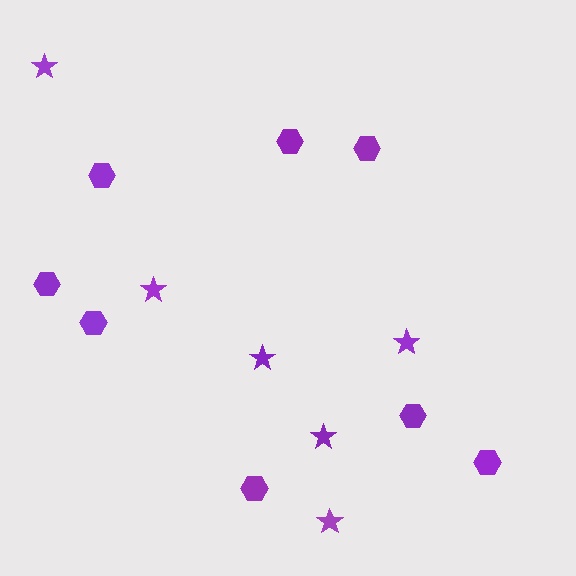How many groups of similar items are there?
There are 2 groups: one group of hexagons (8) and one group of stars (6).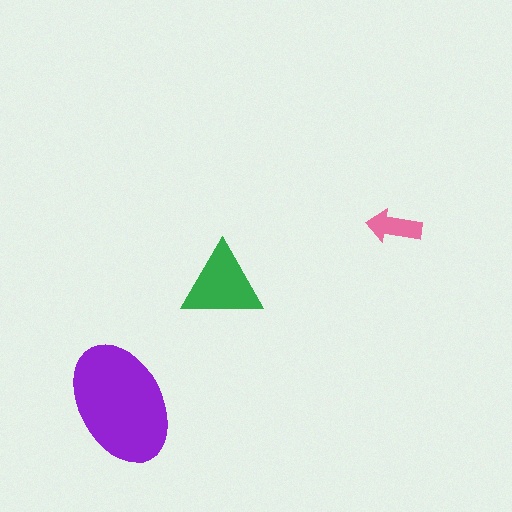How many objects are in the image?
There are 3 objects in the image.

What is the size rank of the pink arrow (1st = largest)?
3rd.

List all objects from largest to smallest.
The purple ellipse, the green triangle, the pink arrow.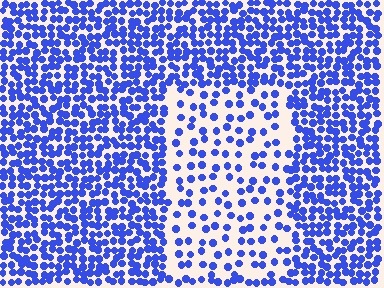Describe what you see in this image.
The image contains small blue elements arranged at two different densities. A rectangle-shaped region is visible where the elements are less densely packed than the surrounding area.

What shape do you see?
I see a rectangle.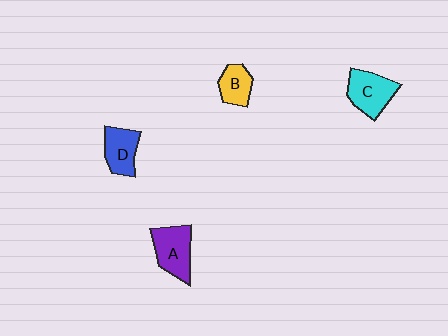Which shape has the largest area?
Shape A (purple).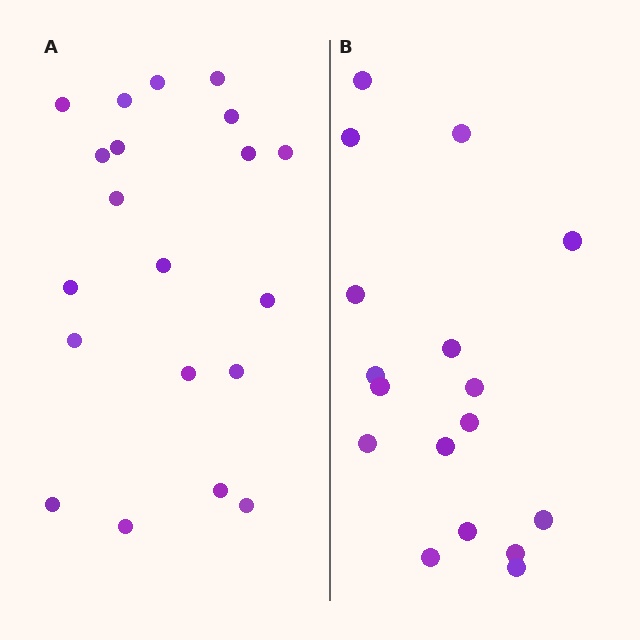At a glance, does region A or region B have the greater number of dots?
Region A (the left region) has more dots.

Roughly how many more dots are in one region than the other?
Region A has just a few more — roughly 2 or 3 more dots than region B.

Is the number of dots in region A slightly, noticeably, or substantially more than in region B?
Region A has only slightly more — the two regions are fairly close. The ratio is roughly 1.2 to 1.